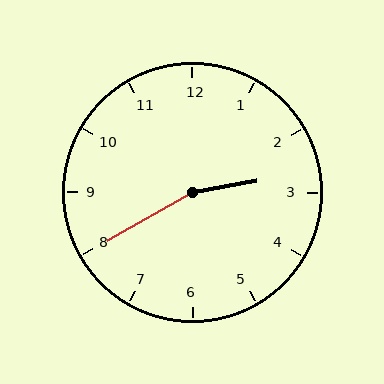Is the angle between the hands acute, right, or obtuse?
It is obtuse.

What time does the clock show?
2:40.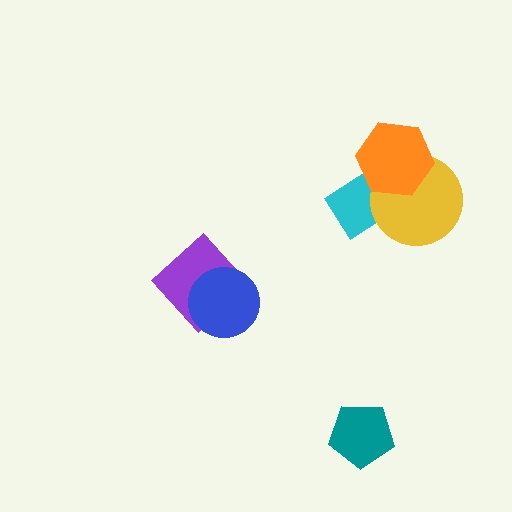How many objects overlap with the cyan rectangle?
2 objects overlap with the cyan rectangle.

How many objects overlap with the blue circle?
1 object overlaps with the blue circle.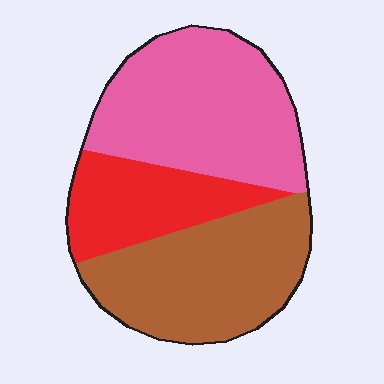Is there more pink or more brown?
Pink.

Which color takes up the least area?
Red, at roughly 20%.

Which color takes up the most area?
Pink, at roughly 40%.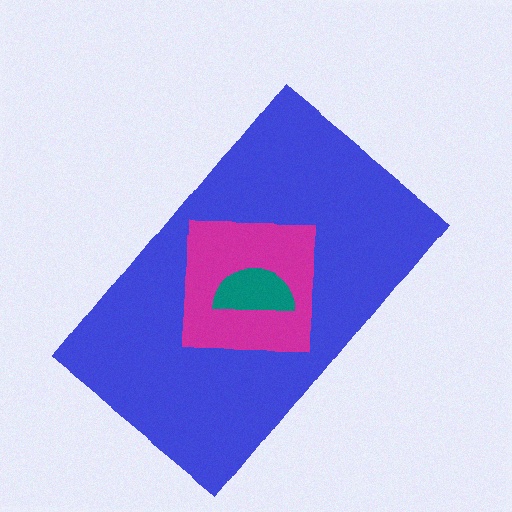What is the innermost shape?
The teal semicircle.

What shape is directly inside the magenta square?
The teal semicircle.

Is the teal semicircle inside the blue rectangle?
Yes.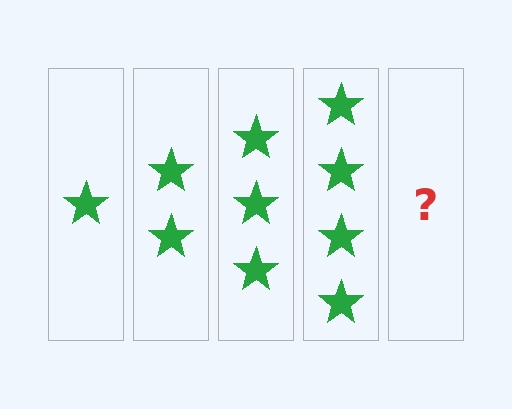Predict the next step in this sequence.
The next step is 5 stars.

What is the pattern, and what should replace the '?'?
The pattern is that each step adds one more star. The '?' should be 5 stars.